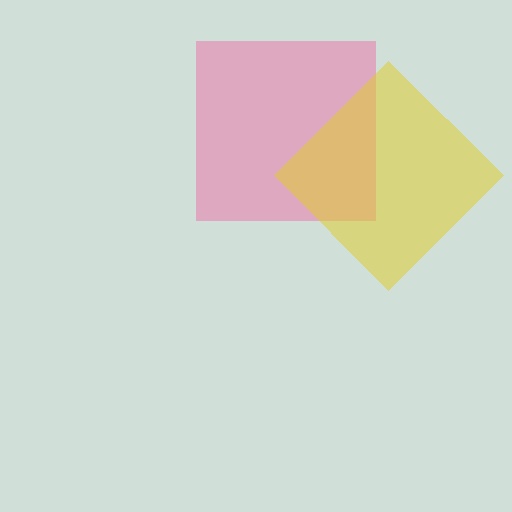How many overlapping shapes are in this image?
There are 2 overlapping shapes in the image.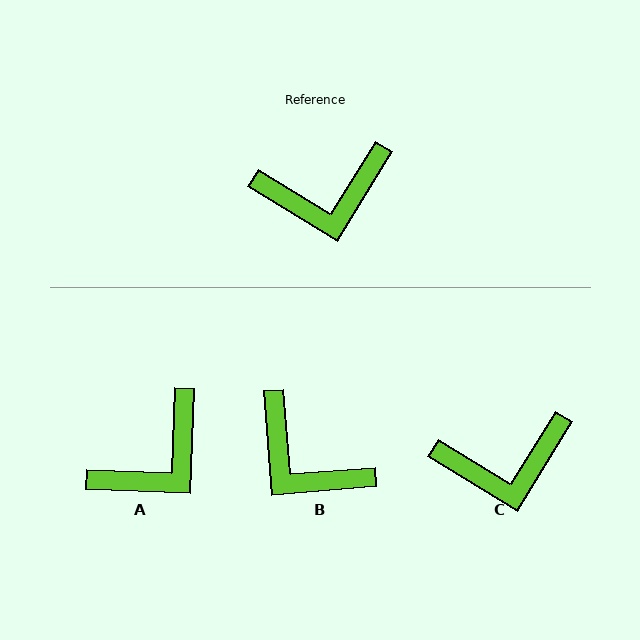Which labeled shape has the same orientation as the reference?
C.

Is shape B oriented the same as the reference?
No, it is off by about 54 degrees.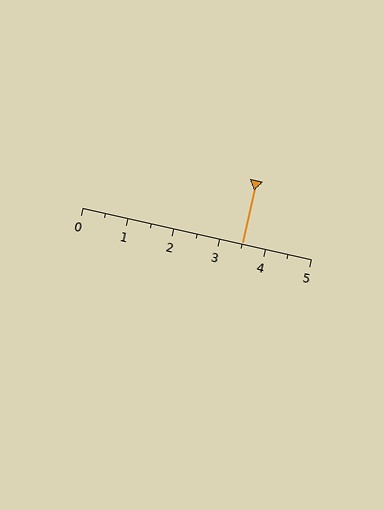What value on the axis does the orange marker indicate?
The marker indicates approximately 3.5.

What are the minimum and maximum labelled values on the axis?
The axis runs from 0 to 5.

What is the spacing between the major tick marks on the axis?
The major ticks are spaced 1 apart.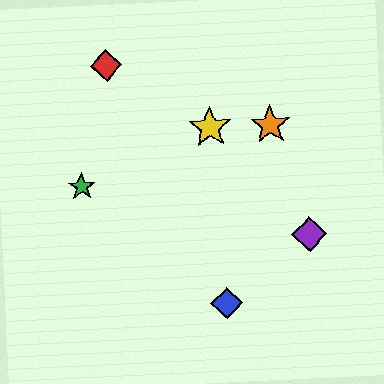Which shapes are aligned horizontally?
The yellow star, the orange star are aligned horizontally.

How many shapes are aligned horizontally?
2 shapes (the yellow star, the orange star) are aligned horizontally.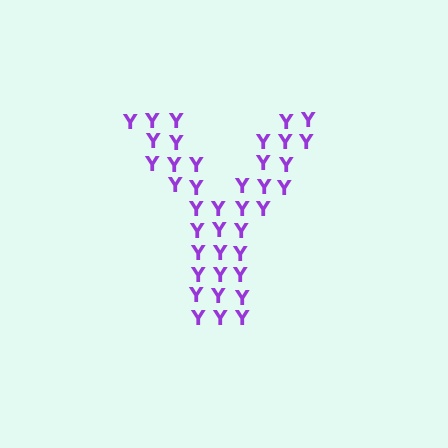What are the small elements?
The small elements are letter Y's.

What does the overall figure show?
The overall figure shows the letter Y.